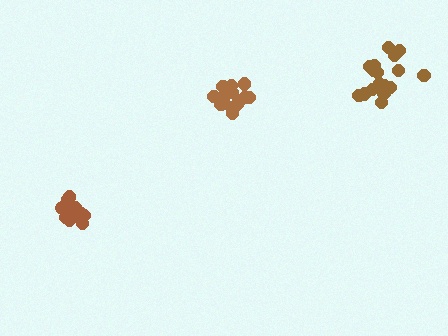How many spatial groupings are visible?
There are 3 spatial groupings.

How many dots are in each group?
Group 1: 14 dots, Group 2: 17 dots, Group 3: 14 dots (45 total).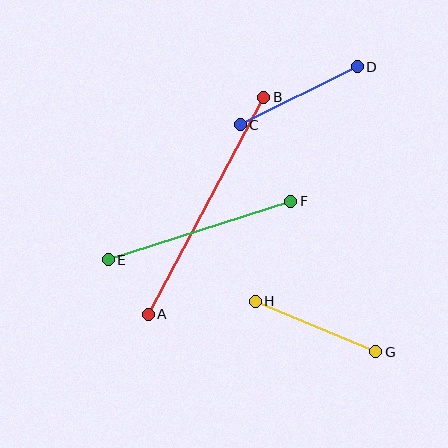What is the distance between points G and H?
The distance is approximately 131 pixels.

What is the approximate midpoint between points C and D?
The midpoint is at approximately (299, 96) pixels.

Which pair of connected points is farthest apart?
Points A and B are farthest apart.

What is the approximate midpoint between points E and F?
The midpoint is at approximately (200, 231) pixels.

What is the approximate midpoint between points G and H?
The midpoint is at approximately (316, 326) pixels.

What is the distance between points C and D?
The distance is approximately 131 pixels.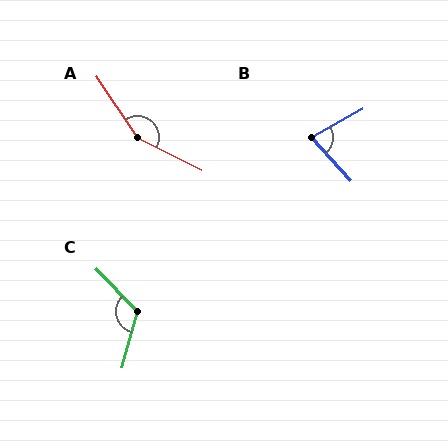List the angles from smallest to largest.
B (76°), C (120°), A (150°).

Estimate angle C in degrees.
Approximately 120 degrees.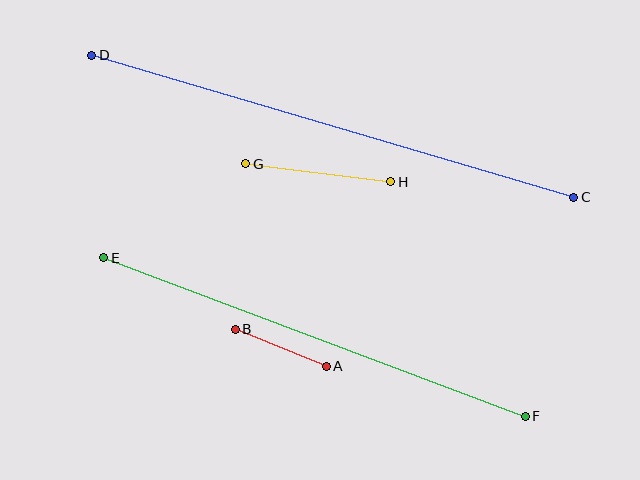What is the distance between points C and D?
The distance is approximately 503 pixels.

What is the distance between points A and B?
The distance is approximately 98 pixels.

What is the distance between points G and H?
The distance is approximately 146 pixels.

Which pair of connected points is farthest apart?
Points C and D are farthest apart.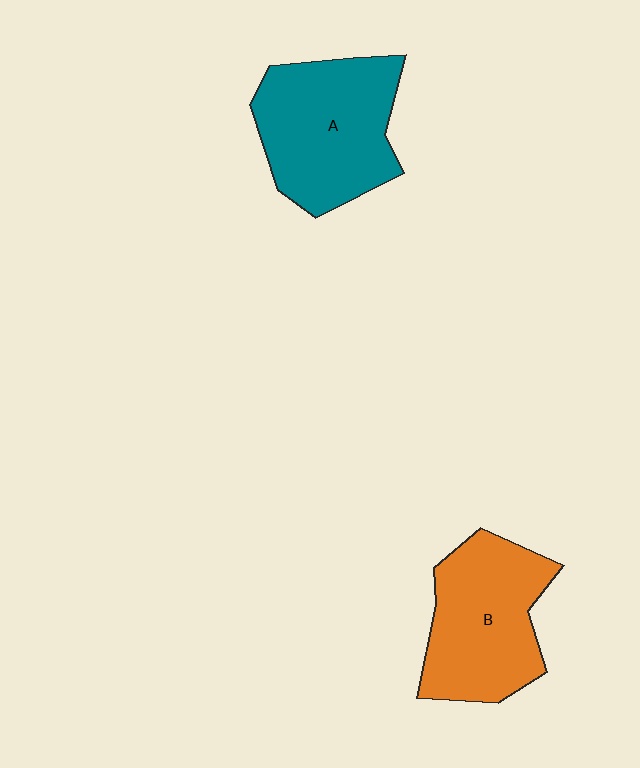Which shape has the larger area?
Shape A (teal).